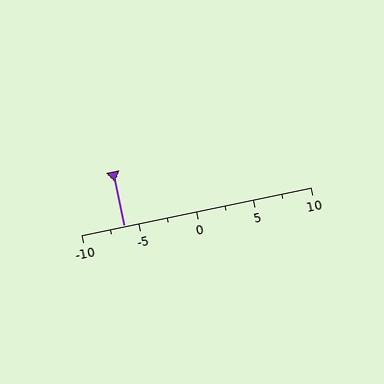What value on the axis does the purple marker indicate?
The marker indicates approximately -6.2.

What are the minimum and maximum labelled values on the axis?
The axis runs from -10 to 10.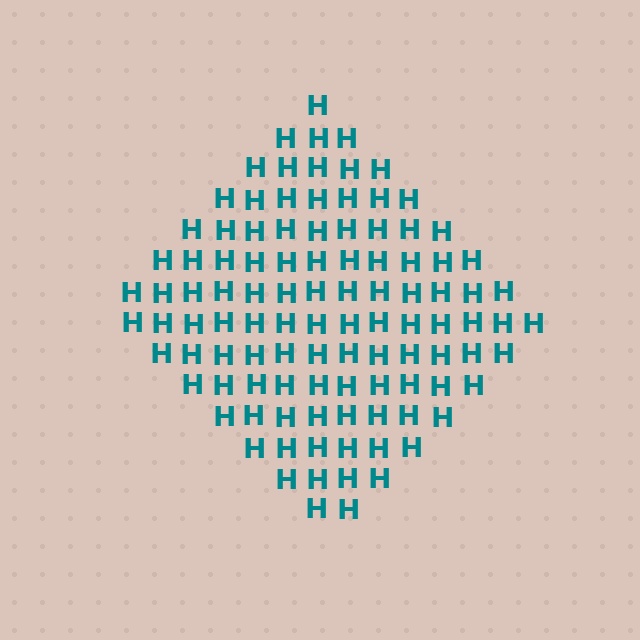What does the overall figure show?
The overall figure shows a diamond.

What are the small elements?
The small elements are letter H's.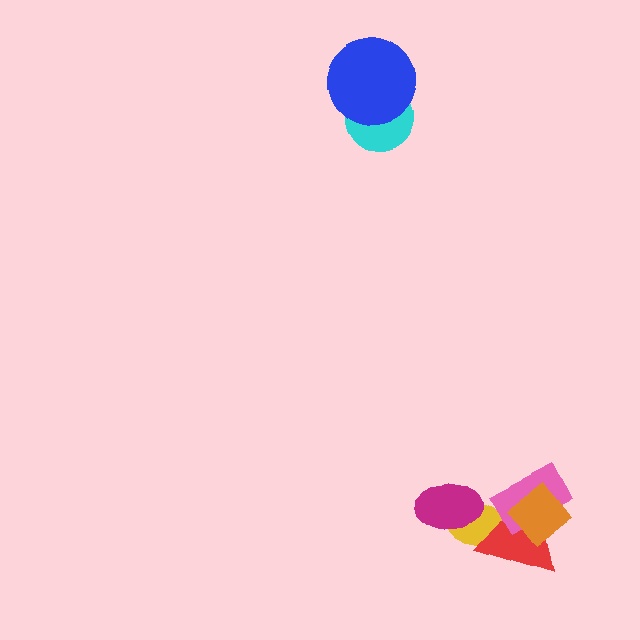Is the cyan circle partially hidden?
Yes, it is partially covered by another shape.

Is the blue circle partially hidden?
No, no other shape covers it.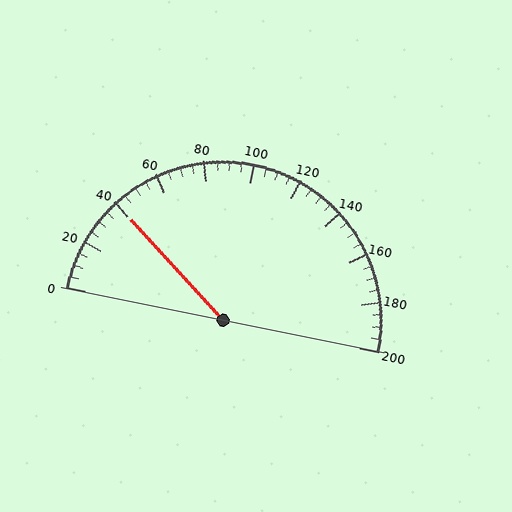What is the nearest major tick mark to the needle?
The nearest major tick mark is 40.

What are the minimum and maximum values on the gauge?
The gauge ranges from 0 to 200.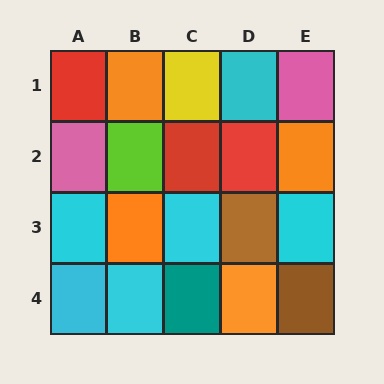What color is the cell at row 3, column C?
Cyan.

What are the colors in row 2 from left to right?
Pink, lime, red, red, orange.